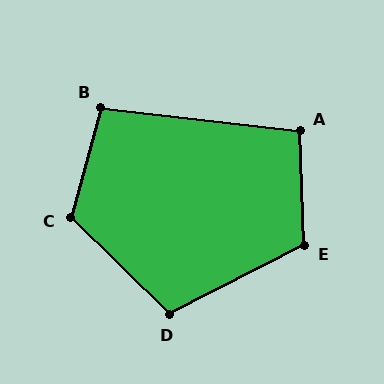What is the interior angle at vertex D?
Approximately 109 degrees (obtuse).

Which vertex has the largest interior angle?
C, at approximately 119 degrees.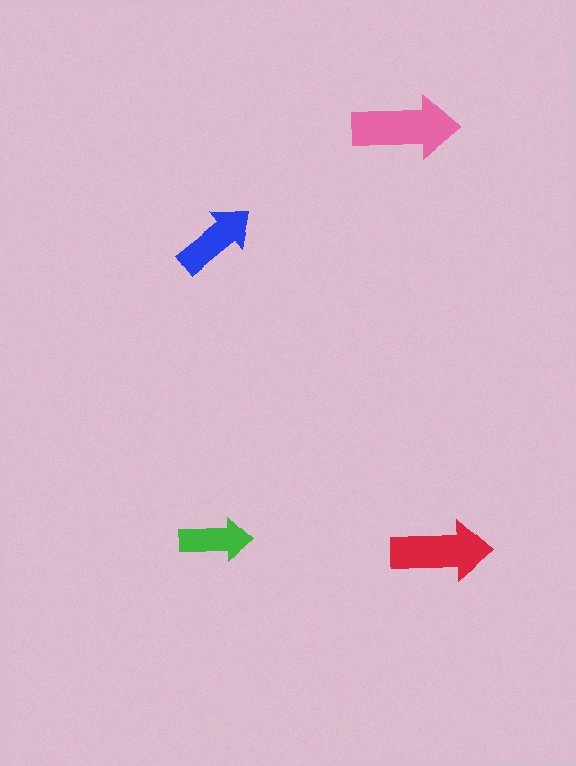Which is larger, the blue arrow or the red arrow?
The red one.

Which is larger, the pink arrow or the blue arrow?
The pink one.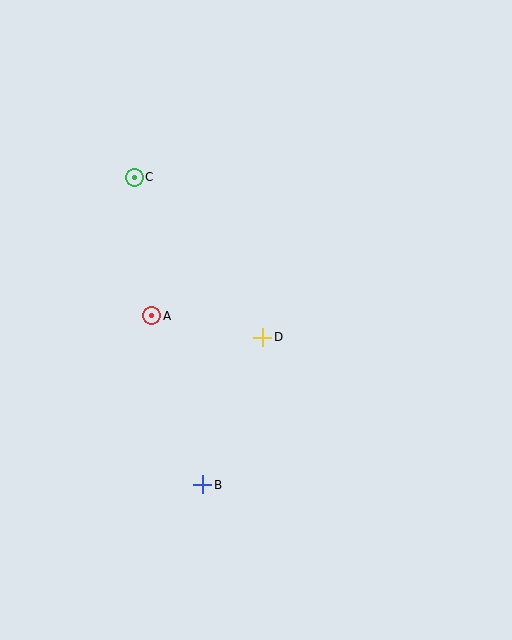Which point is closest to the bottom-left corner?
Point B is closest to the bottom-left corner.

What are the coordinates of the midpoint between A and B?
The midpoint between A and B is at (177, 400).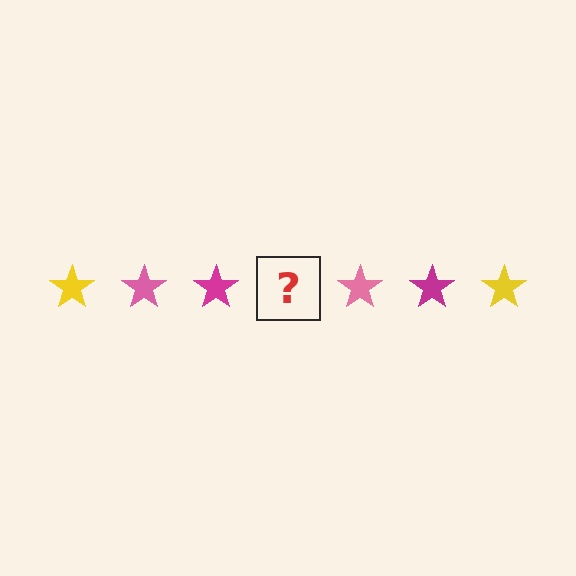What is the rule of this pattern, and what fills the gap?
The rule is that the pattern cycles through yellow, pink, magenta stars. The gap should be filled with a yellow star.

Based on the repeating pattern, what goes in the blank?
The blank should be a yellow star.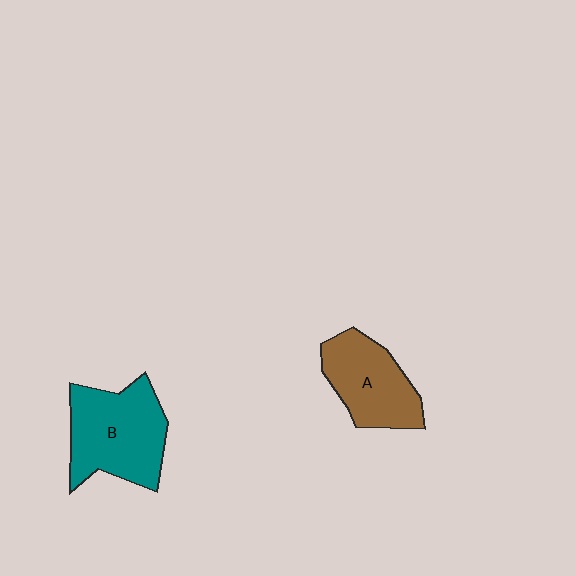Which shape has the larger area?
Shape B (teal).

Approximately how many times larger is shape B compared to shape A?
Approximately 1.3 times.